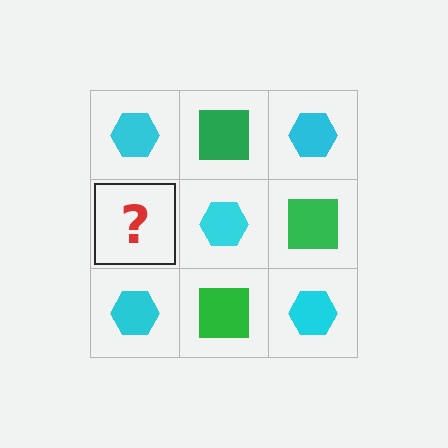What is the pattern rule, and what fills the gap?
The rule is that it alternates cyan hexagon and green square in a checkerboard pattern. The gap should be filled with a green square.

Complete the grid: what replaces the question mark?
The question mark should be replaced with a green square.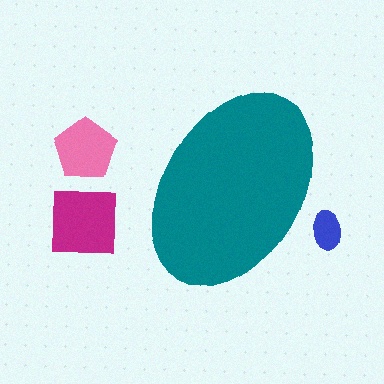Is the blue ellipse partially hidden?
Yes, the blue ellipse is partially hidden behind the teal ellipse.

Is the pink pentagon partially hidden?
No, the pink pentagon is fully visible.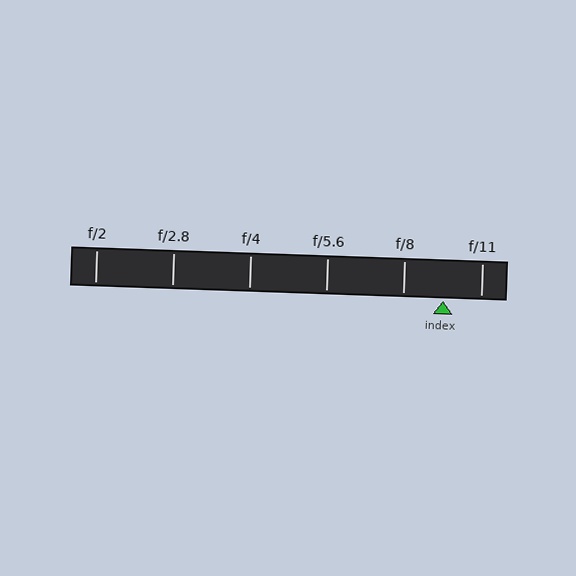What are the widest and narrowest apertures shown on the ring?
The widest aperture shown is f/2 and the narrowest is f/11.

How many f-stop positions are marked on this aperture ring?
There are 6 f-stop positions marked.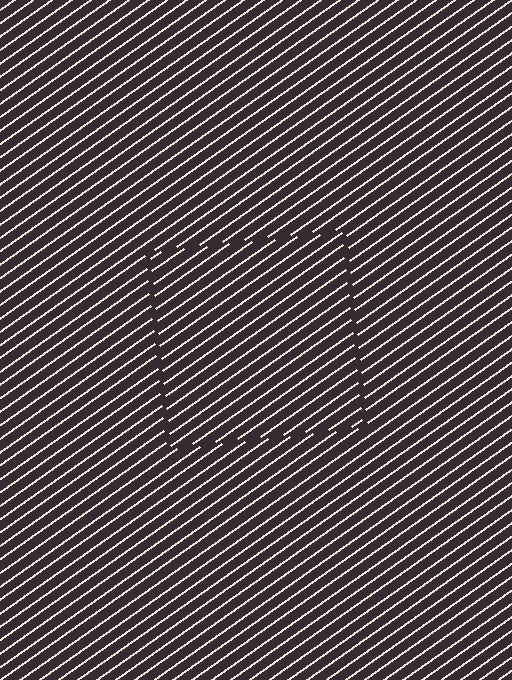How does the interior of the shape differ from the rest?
The interior of the shape contains the same grating, shifted by half a period — the contour is defined by the phase discontinuity where line-ends from the inner and outer gratings abut.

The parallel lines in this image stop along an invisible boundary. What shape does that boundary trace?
An illusory square. The interior of the shape contains the same grating, shifted by half a period — the contour is defined by the phase discontinuity where line-ends from the inner and outer gratings abut.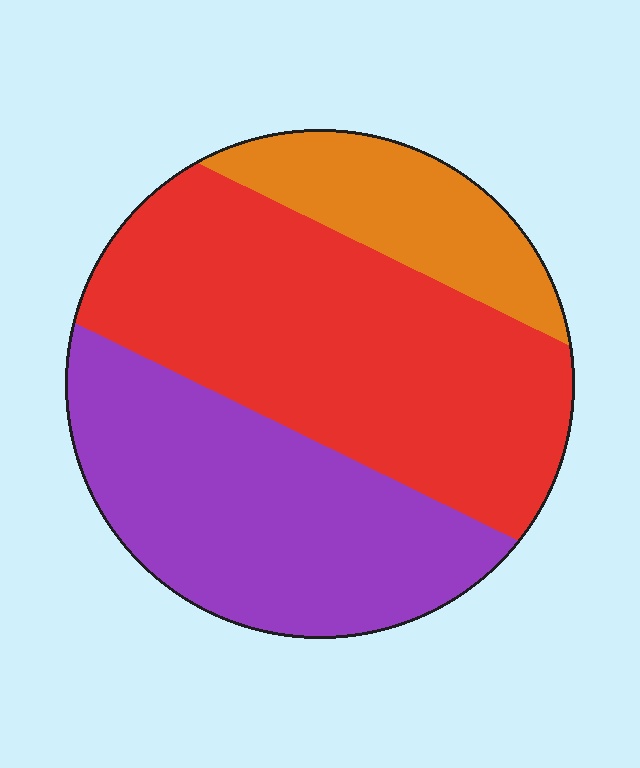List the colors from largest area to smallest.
From largest to smallest: red, purple, orange.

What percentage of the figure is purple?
Purple covers about 35% of the figure.